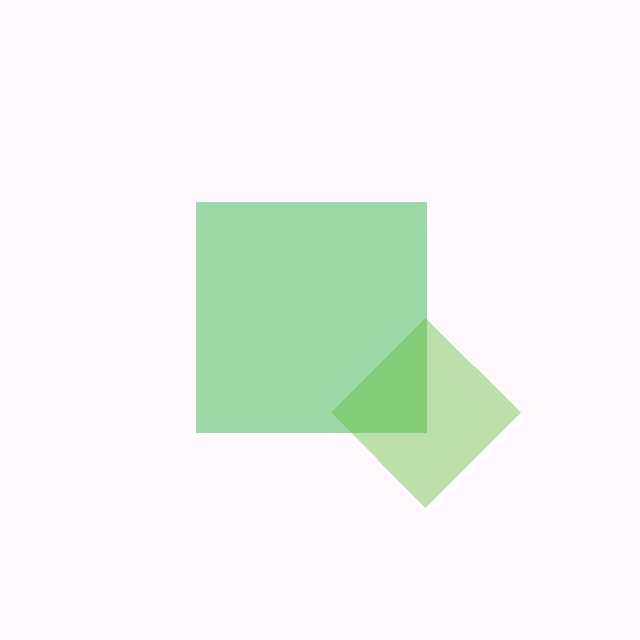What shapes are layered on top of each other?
The layered shapes are: a green square, a lime diamond.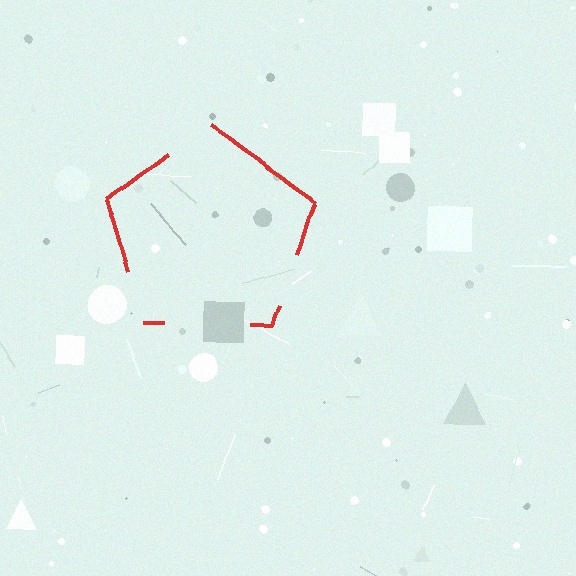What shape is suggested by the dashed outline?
The dashed outline suggests a pentagon.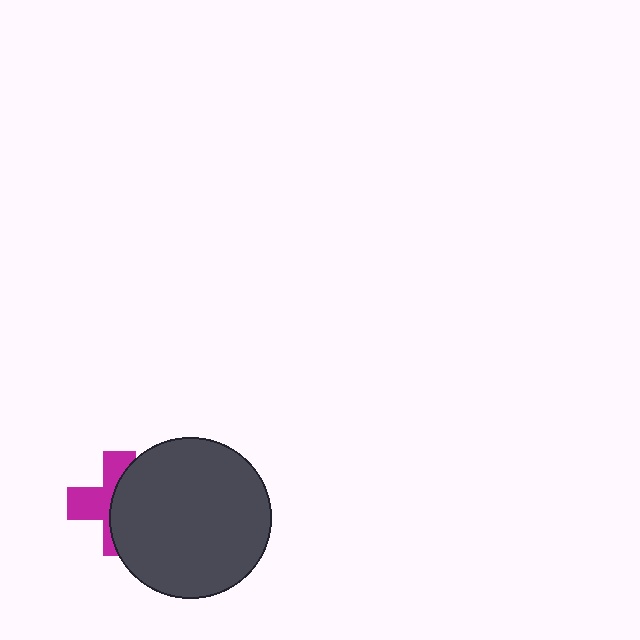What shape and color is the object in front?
The object in front is a dark gray circle.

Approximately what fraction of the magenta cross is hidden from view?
Roughly 55% of the magenta cross is hidden behind the dark gray circle.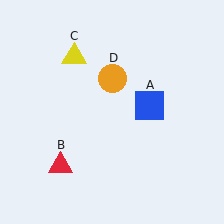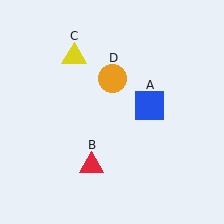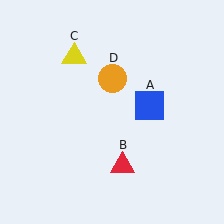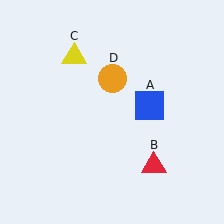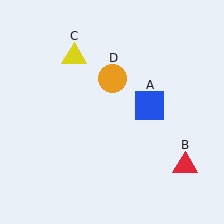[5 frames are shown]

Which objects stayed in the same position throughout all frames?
Blue square (object A) and yellow triangle (object C) and orange circle (object D) remained stationary.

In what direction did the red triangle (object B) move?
The red triangle (object B) moved right.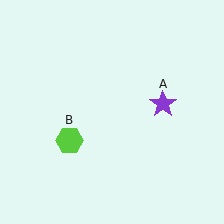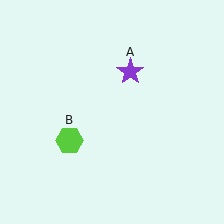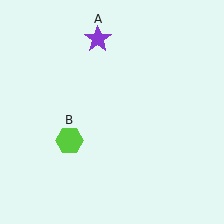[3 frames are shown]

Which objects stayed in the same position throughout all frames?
Lime hexagon (object B) remained stationary.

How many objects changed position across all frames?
1 object changed position: purple star (object A).